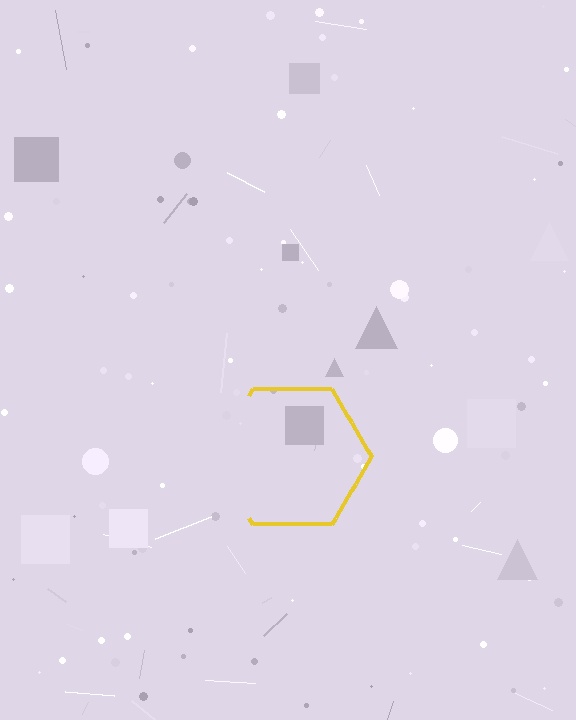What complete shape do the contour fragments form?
The contour fragments form a hexagon.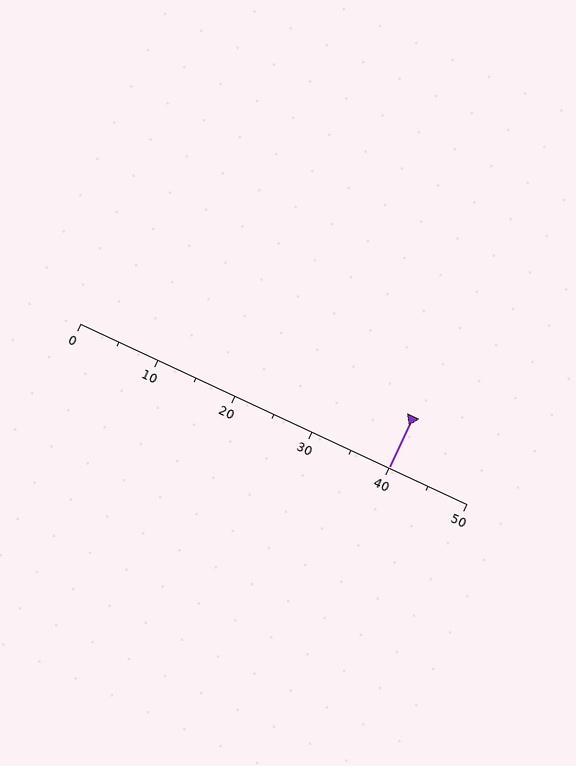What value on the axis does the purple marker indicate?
The marker indicates approximately 40.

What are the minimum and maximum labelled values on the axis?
The axis runs from 0 to 50.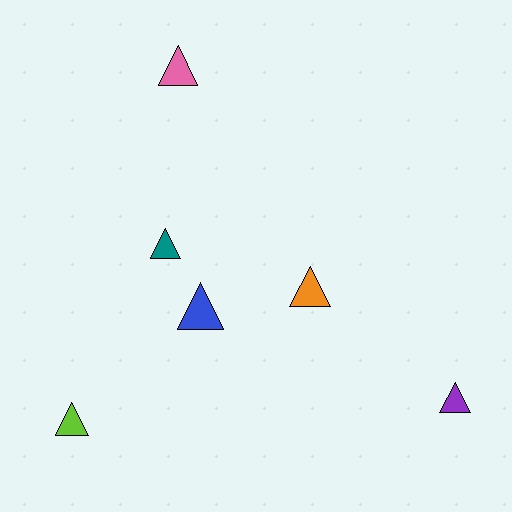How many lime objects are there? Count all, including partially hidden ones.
There is 1 lime object.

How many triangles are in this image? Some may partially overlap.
There are 6 triangles.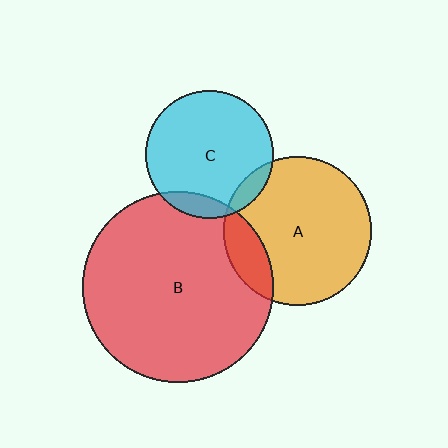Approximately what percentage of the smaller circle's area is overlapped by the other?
Approximately 15%.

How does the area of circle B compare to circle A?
Approximately 1.6 times.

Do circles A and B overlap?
Yes.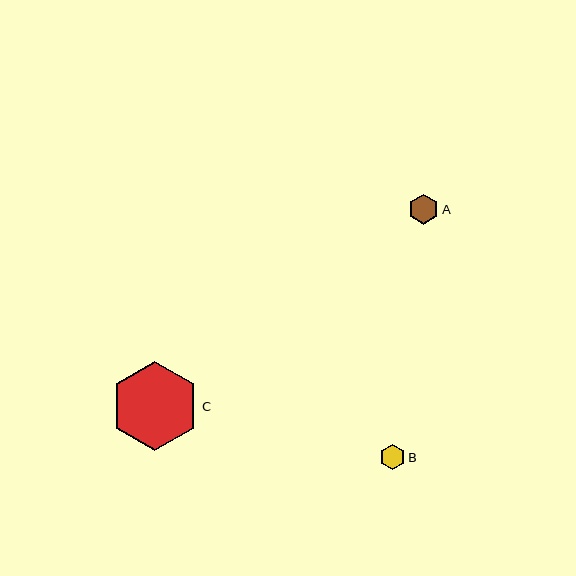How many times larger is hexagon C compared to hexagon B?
Hexagon C is approximately 3.5 times the size of hexagon B.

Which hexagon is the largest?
Hexagon C is the largest with a size of approximately 89 pixels.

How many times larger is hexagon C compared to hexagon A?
Hexagon C is approximately 2.9 times the size of hexagon A.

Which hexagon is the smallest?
Hexagon B is the smallest with a size of approximately 25 pixels.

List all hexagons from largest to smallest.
From largest to smallest: C, A, B.